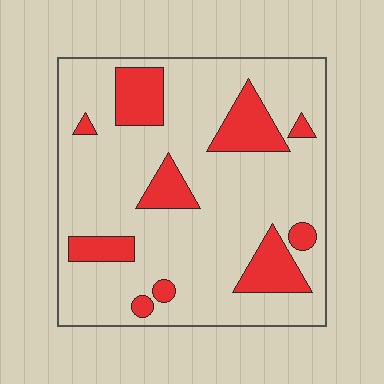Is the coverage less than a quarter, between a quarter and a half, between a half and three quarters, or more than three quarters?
Less than a quarter.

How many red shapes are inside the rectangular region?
10.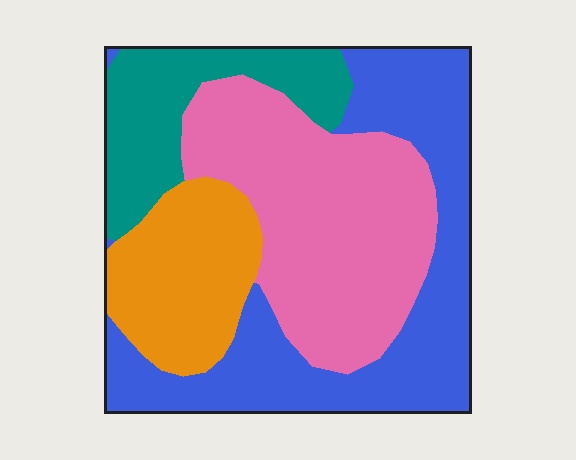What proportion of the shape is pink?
Pink covers around 35% of the shape.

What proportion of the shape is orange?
Orange takes up about one sixth (1/6) of the shape.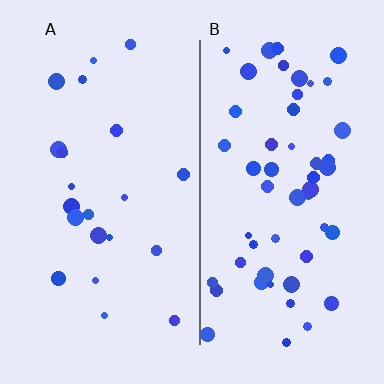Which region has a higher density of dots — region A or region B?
B (the right).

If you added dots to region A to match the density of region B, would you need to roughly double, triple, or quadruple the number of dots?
Approximately double.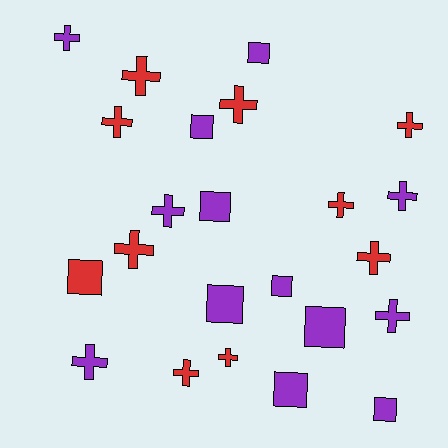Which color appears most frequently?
Purple, with 13 objects.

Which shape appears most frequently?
Cross, with 14 objects.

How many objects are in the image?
There are 23 objects.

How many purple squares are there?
There are 8 purple squares.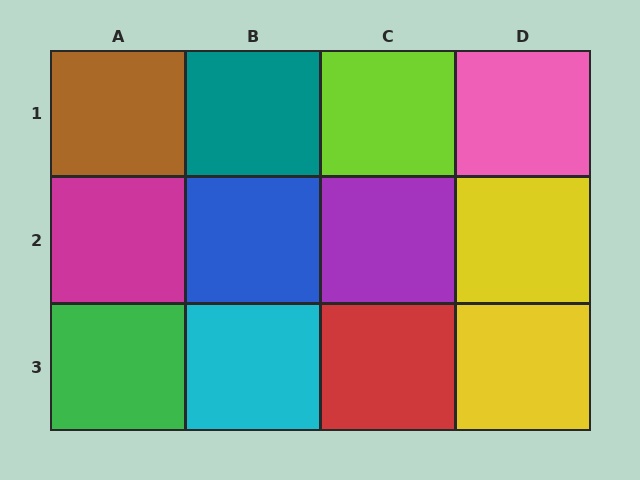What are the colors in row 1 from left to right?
Brown, teal, lime, pink.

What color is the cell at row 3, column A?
Green.